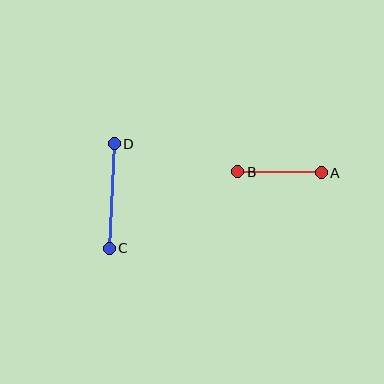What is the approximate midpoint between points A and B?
The midpoint is at approximately (279, 172) pixels.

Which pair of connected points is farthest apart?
Points C and D are farthest apart.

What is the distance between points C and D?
The distance is approximately 105 pixels.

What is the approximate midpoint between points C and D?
The midpoint is at approximately (112, 196) pixels.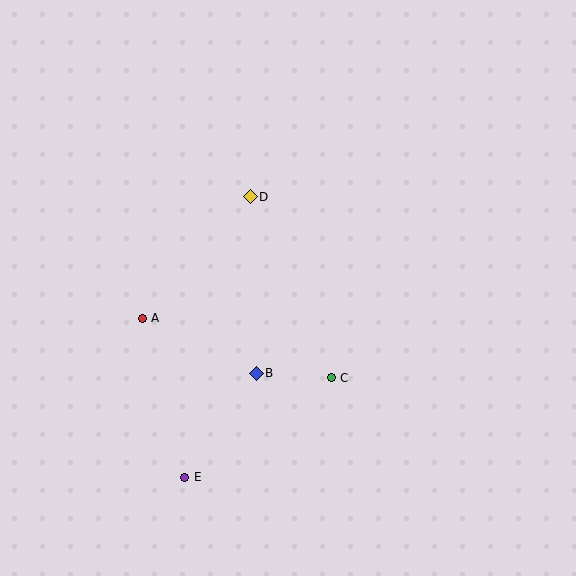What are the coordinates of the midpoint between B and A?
The midpoint between B and A is at (199, 346).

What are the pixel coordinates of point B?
Point B is at (256, 373).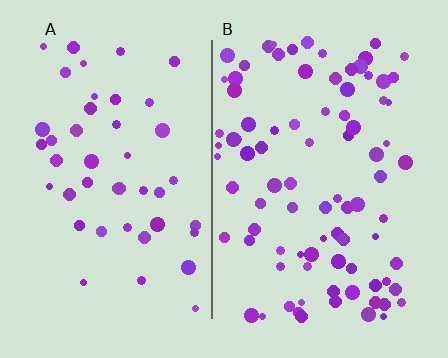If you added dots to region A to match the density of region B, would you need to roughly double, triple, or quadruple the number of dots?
Approximately double.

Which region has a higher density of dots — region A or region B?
B (the right).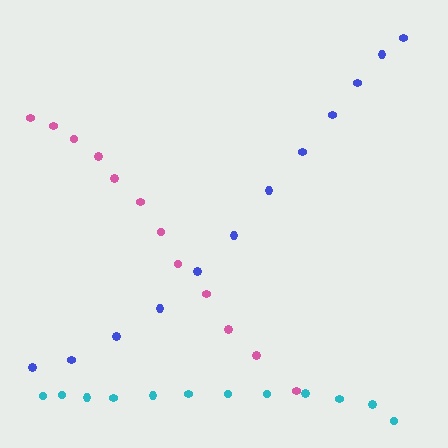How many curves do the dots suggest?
There are 3 distinct paths.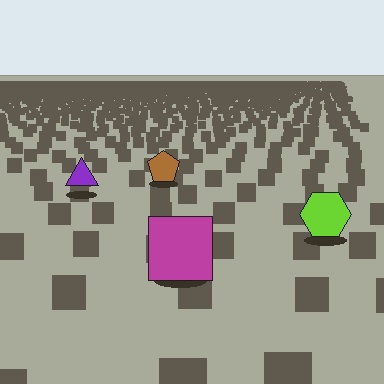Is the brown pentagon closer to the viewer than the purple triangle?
No. The purple triangle is closer — you can tell from the texture gradient: the ground texture is coarser near it.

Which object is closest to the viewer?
The magenta square is closest. The texture marks near it are larger and more spread out.